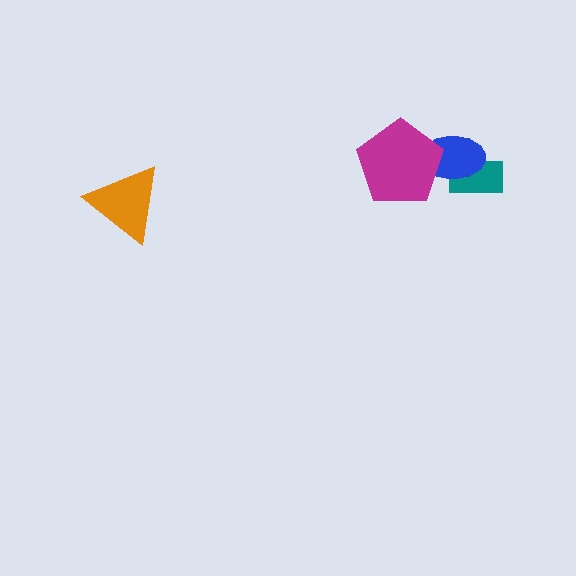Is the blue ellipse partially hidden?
Yes, it is partially covered by another shape.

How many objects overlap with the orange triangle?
0 objects overlap with the orange triangle.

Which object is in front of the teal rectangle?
The blue ellipse is in front of the teal rectangle.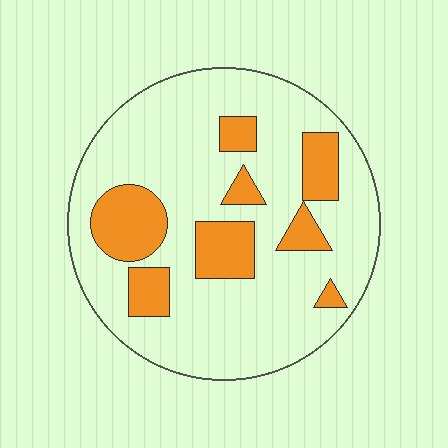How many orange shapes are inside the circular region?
8.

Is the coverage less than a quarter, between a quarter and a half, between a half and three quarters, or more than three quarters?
Less than a quarter.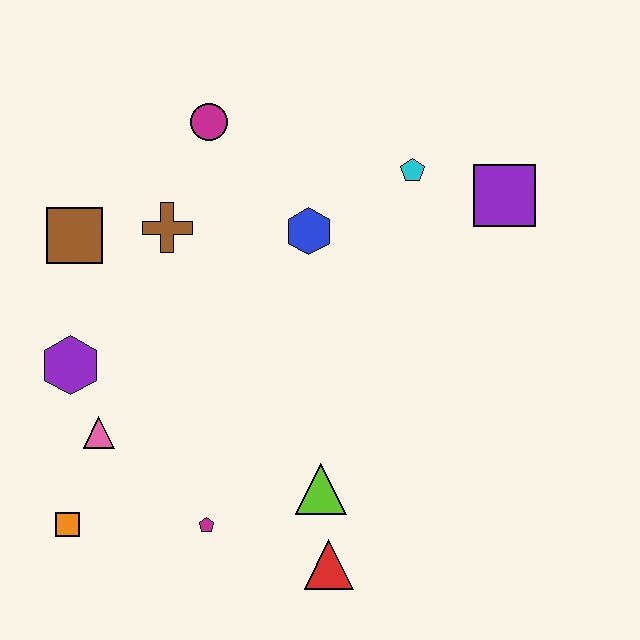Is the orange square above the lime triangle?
No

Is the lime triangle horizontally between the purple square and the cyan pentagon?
No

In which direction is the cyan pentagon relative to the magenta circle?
The cyan pentagon is to the right of the magenta circle.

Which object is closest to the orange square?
The pink triangle is closest to the orange square.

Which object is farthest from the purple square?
The orange square is farthest from the purple square.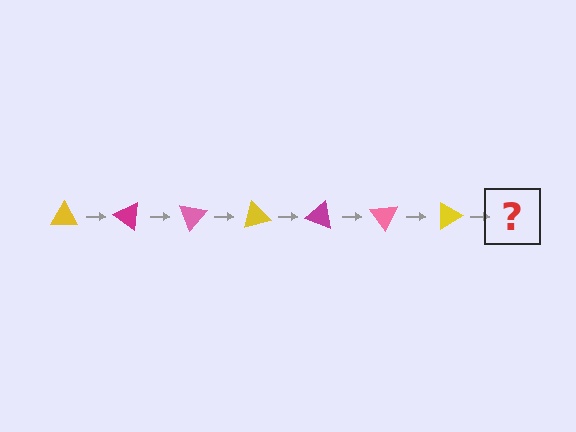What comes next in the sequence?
The next element should be a magenta triangle, rotated 245 degrees from the start.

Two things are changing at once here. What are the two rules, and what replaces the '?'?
The two rules are that it rotates 35 degrees each step and the color cycles through yellow, magenta, and pink. The '?' should be a magenta triangle, rotated 245 degrees from the start.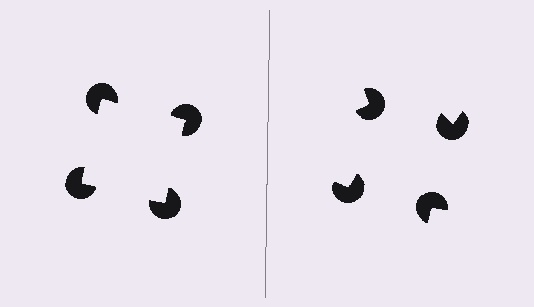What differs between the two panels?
The pac-man discs are positioned identically on both sides; only the wedge orientations differ. On the left they align to a square; on the right they are misaligned.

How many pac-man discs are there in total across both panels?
8 — 4 on each side.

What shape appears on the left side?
An illusory square.